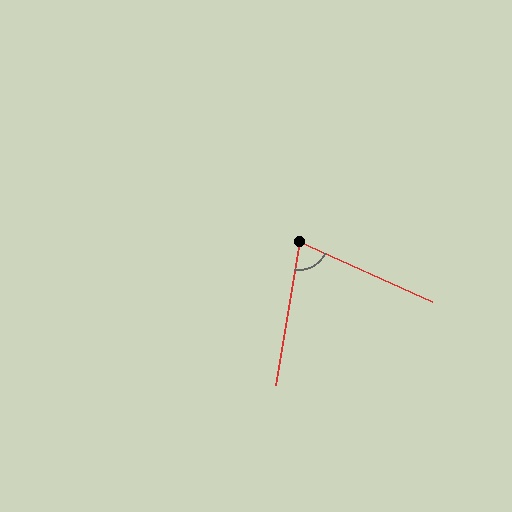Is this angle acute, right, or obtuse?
It is acute.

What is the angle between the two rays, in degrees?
Approximately 75 degrees.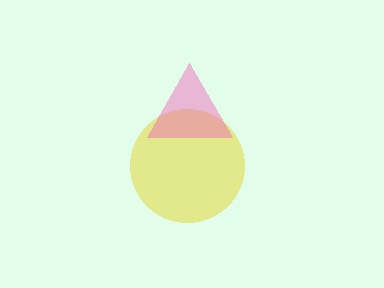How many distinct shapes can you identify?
There are 2 distinct shapes: a yellow circle, a pink triangle.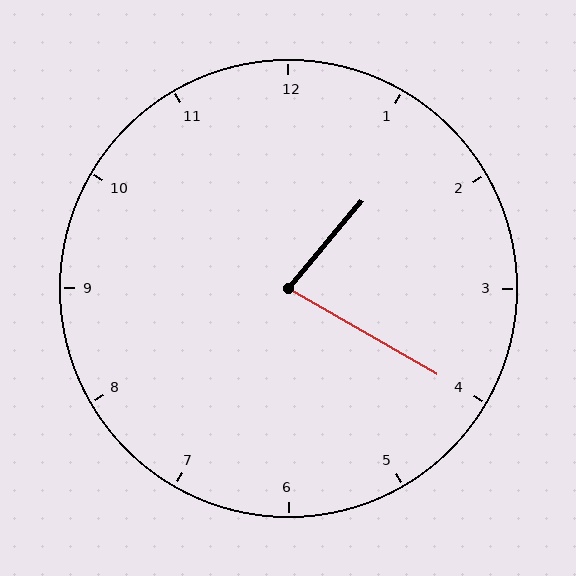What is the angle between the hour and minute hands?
Approximately 80 degrees.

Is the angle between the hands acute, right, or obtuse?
It is acute.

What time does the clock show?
1:20.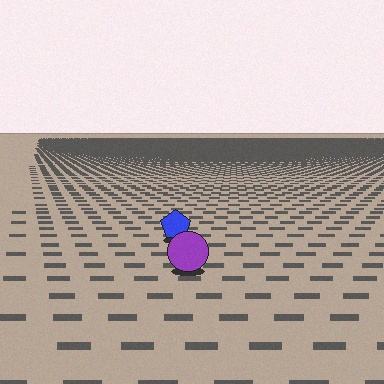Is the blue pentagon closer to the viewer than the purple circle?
No. The purple circle is closer — you can tell from the texture gradient: the ground texture is coarser near it.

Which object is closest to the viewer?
The purple circle is closest. The texture marks near it are larger and more spread out.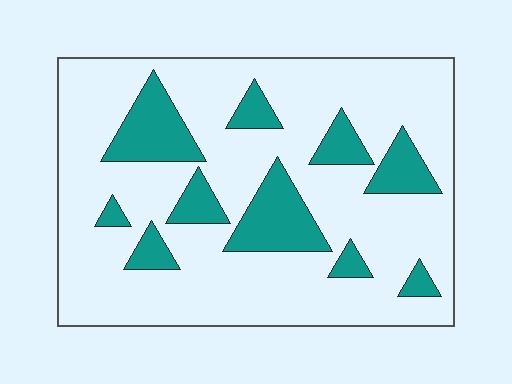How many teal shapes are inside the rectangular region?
10.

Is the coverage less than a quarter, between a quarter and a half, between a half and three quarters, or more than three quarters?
Less than a quarter.